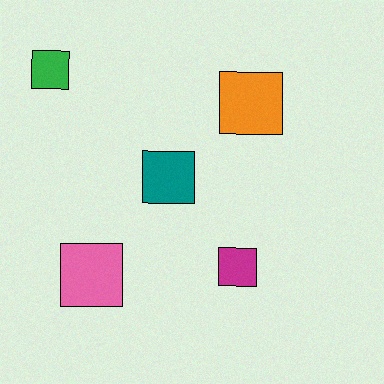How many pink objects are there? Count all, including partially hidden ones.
There is 1 pink object.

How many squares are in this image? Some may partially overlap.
There are 5 squares.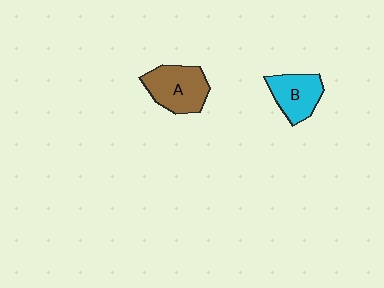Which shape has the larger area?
Shape A (brown).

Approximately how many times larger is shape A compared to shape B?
Approximately 1.3 times.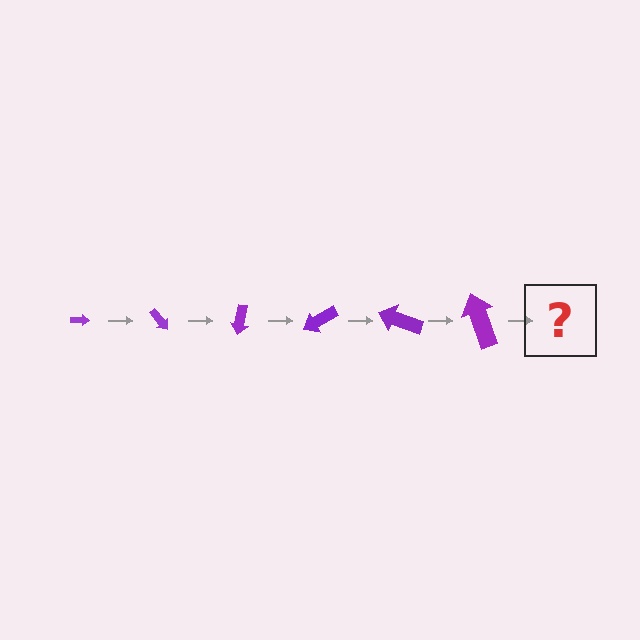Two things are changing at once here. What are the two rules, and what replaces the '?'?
The two rules are that the arrow grows larger each step and it rotates 50 degrees each step. The '?' should be an arrow, larger than the previous one and rotated 300 degrees from the start.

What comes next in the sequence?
The next element should be an arrow, larger than the previous one and rotated 300 degrees from the start.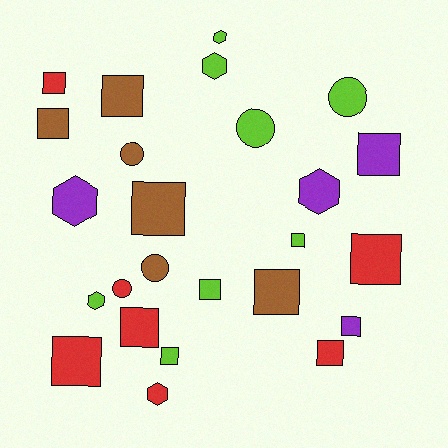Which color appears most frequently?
Lime, with 8 objects.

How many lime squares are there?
There are 3 lime squares.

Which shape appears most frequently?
Square, with 14 objects.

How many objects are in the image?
There are 25 objects.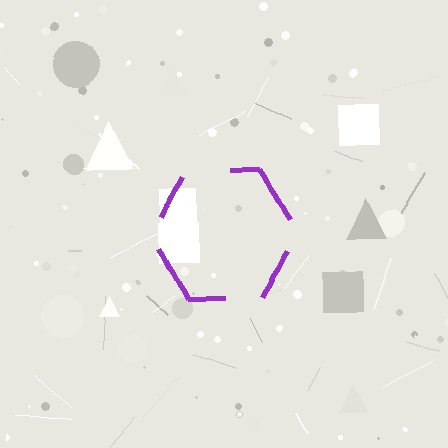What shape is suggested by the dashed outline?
The dashed outline suggests a hexagon.